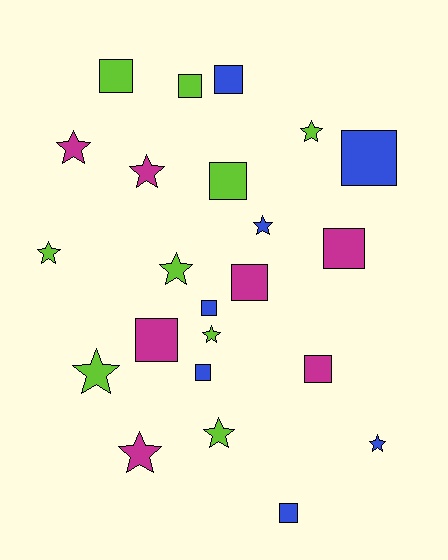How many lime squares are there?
There are 3 lime squares.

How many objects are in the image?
There are 23 objects.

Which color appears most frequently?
Lime, with 9 objects.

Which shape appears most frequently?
Square, with 12 objects.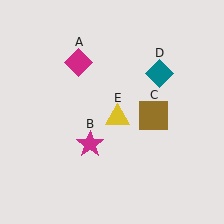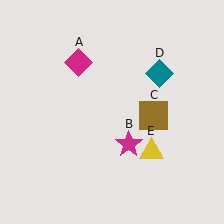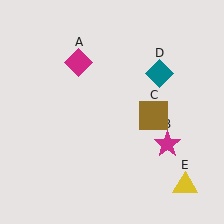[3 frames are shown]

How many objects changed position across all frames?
2 objects changed position: magenta star (object B), yellow triangle (object E).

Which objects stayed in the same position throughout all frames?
Magenta diamond (object A) and brown square (object C) and teal diamond (object D) remained stationary.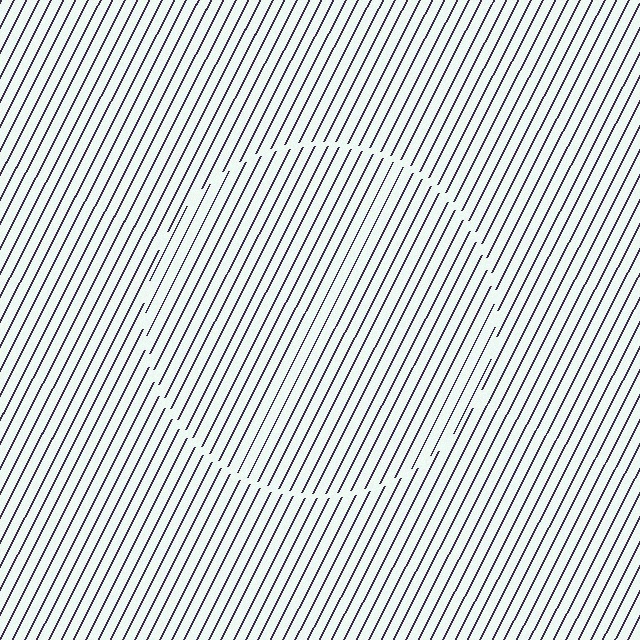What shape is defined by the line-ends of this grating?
An illusory circle. The interior of the shape contains the same grating, shifted by half a period — the contour is defined by the phase discontinuity where line-ends from the inner and outer gratings abut.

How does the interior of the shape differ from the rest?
The interior of the shape contains the same grating, shifted by half a period — the contour is defined by the phase discontinuity where line-ends from the inner and outer gratings abut.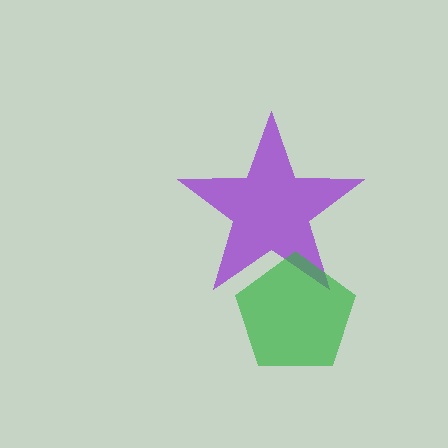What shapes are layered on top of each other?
The layered shapes are: a purple star, a green pentagon.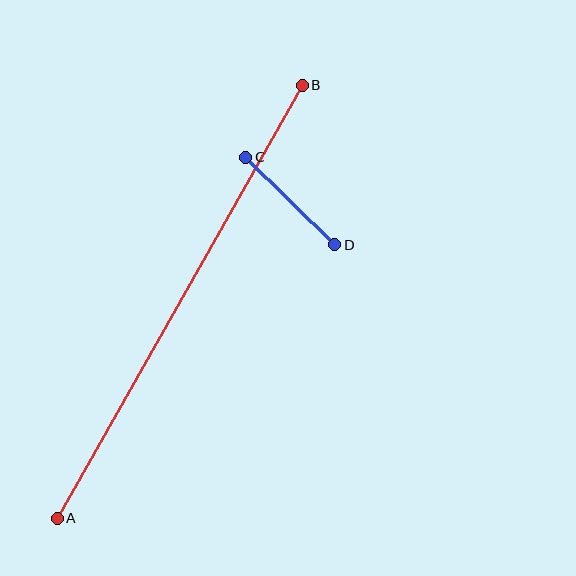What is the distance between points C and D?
The distance is approximately 125 pixels.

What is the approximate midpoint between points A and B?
The midpoint is at approximately (180, 302) pixels.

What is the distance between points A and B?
The distance is approximately 498 pixels.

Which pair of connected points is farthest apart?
Points A and B are farthest apart.